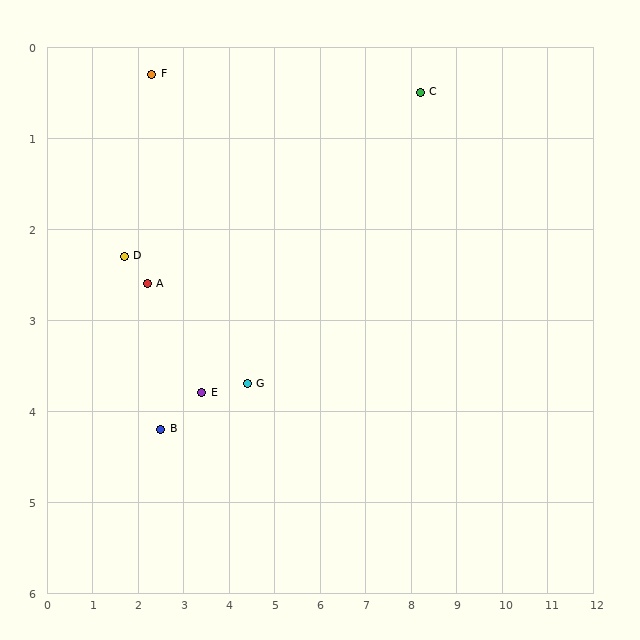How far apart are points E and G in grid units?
Points E and G are about 1.0 grid units apart.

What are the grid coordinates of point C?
Point C is at approximately (8.2, 0.5).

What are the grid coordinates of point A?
Point A is at approximately (2.2, 2.6).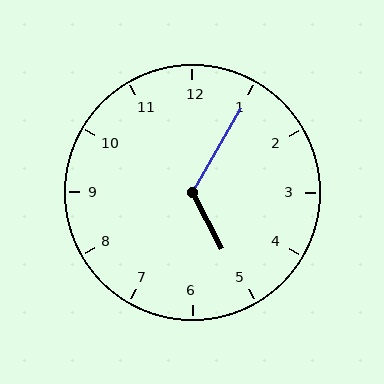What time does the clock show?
5:05.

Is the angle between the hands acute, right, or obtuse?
It is obtuse.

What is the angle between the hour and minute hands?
Approximately 122 degrees.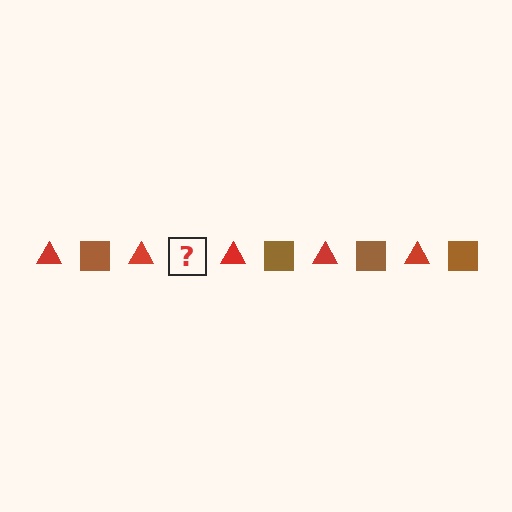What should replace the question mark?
The question mark should be replaced with a brown square.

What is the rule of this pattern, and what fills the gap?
The rule is that the pattern alternates between red triangle and brown square. The gap should be filled with a brown square.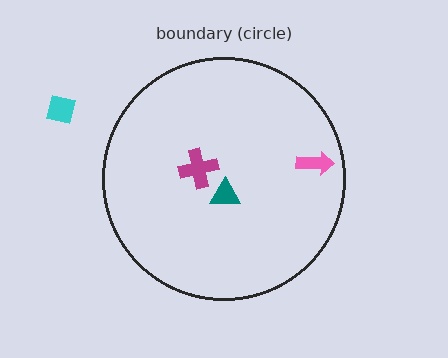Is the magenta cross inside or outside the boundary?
Inside.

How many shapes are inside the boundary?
3 inside, 1 outside.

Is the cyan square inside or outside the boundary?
Outside.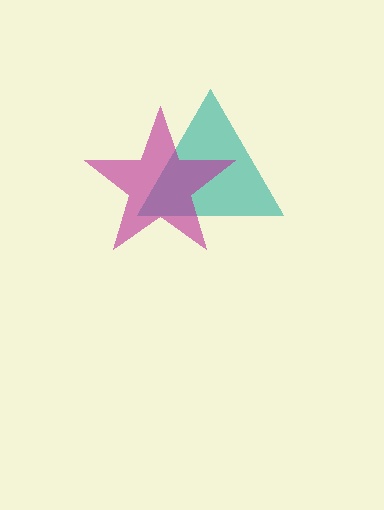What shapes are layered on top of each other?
The layered shapes are: a teal triangle, a magenta star.